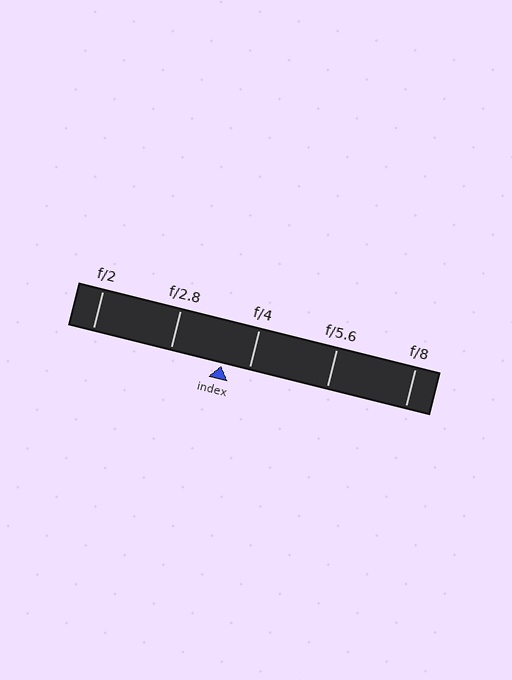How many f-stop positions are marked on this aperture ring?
There are 5 f-stop positions marked.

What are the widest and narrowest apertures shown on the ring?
The widest aperture shown is f/2 and the narrowest is f/8.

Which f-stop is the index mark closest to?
The index mark is closest to f/4.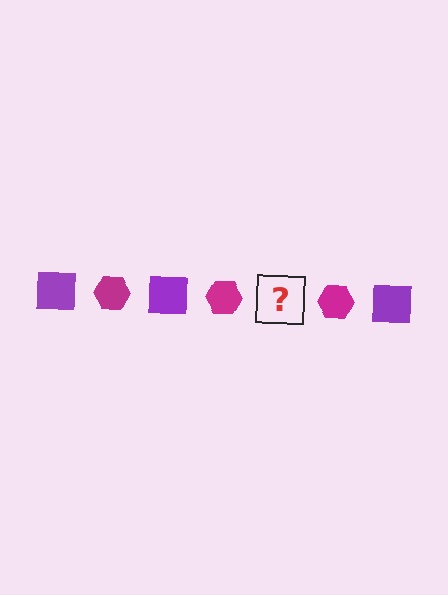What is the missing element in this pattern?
The missing element is a purple square.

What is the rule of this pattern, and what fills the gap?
The rule is that the pattern alternates between purple square and magenta hexagon. The gap should be filled with a purple square.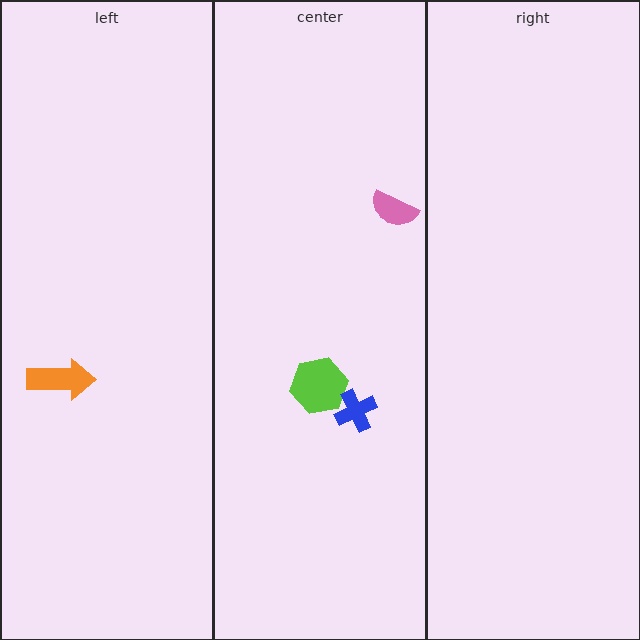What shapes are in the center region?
The pink semicircle, the lime hexagon, the blue cross.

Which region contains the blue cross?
The center region.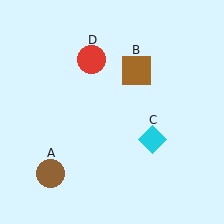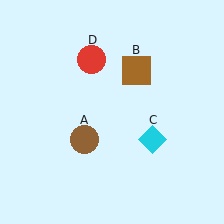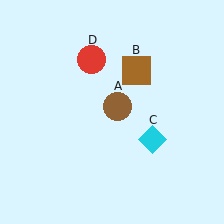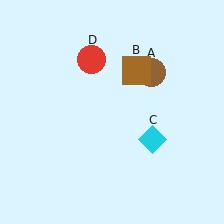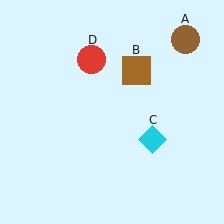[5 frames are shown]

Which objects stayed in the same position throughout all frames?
Brown square (object B) and cyan diamond (object C) and red circle (object D) remained stationary.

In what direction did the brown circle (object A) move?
The brown circle (object A) moved up and to the right.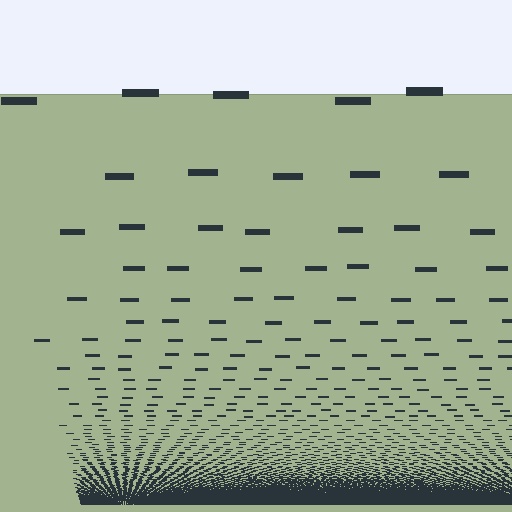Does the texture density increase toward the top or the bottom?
Density increases toward the bottom.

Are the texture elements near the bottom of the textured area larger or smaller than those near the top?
Smaller. The gradient is inverted — elements near the bottom are smaller and denser.